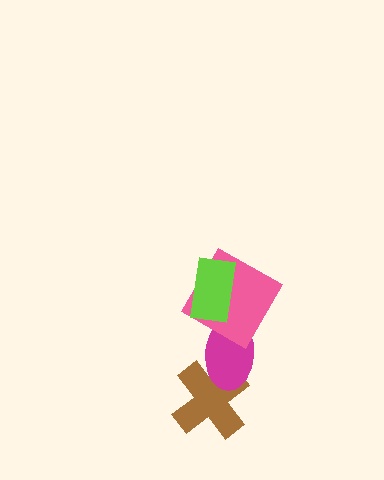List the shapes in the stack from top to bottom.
From top to bottom: the lime rectangle, the pink square, the magenta ellipse, the brown cross.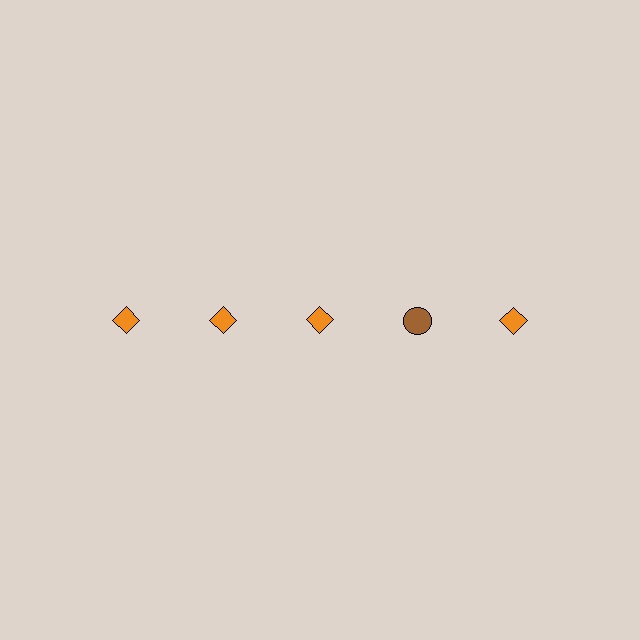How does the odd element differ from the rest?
It differs in both color (brown instead of orange) and shape (circle instead of diamond).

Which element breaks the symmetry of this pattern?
The brown circle in the top row, second from right column breaks the symmetry. All other shapes are orange diamonds.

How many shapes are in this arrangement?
There are 5 shapes arranged in a grid pattern.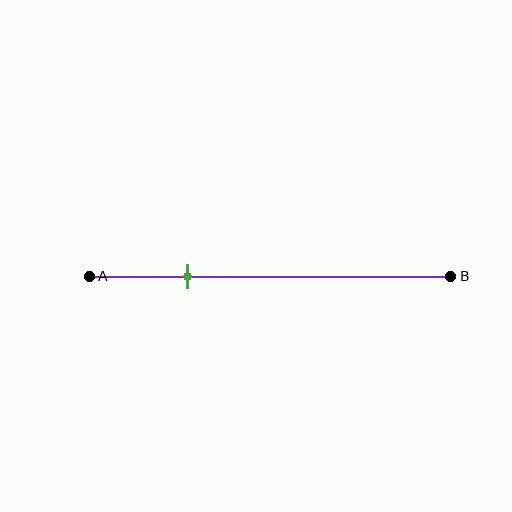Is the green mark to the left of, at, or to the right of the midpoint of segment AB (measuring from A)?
The green mark is to the left of the midpoint of segment AB.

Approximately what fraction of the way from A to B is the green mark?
The green mark is approximately 25% of the way from A to B.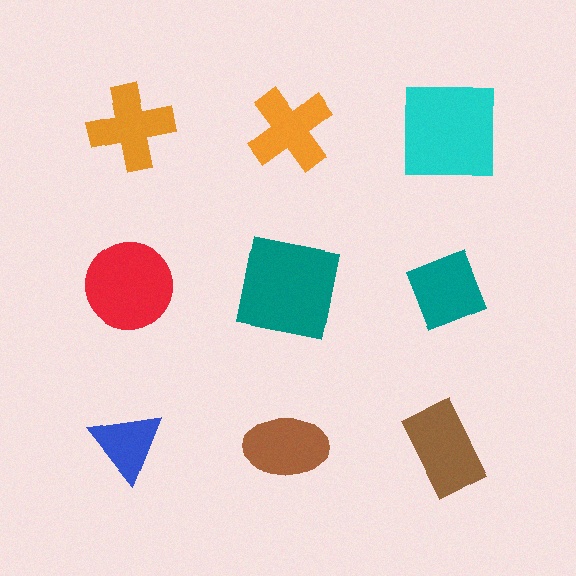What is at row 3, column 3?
A brown rectangle.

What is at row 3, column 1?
A blue triangle.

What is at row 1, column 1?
An orange cross.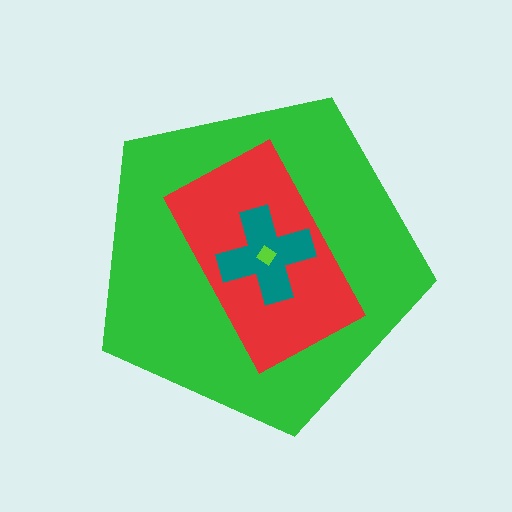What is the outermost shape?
The green pentagon.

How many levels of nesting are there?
4.